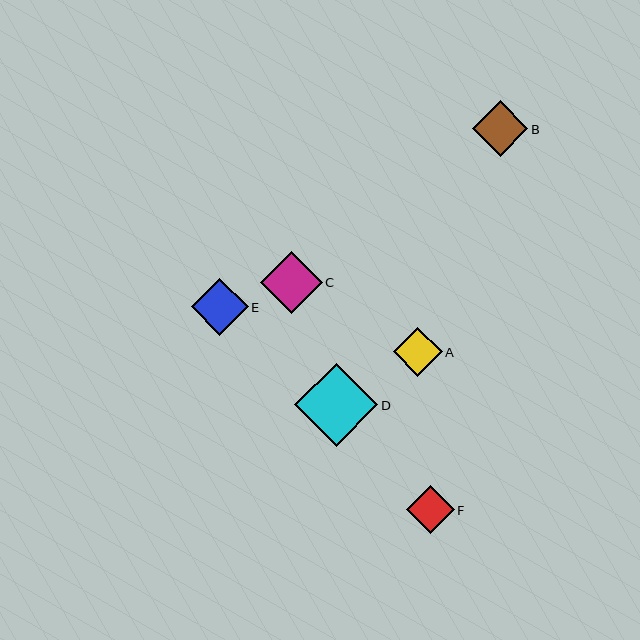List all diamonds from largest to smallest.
From largest to smallest: D, C, E, B, A, F.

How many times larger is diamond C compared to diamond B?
Diamond C is approximately 1.1 times the size of diamond B.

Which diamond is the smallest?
Diamond F is the smallest with a size of approximately 48 pixels.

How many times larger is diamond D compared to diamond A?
Diamond D is approximately 1.7 times the size of diamond A.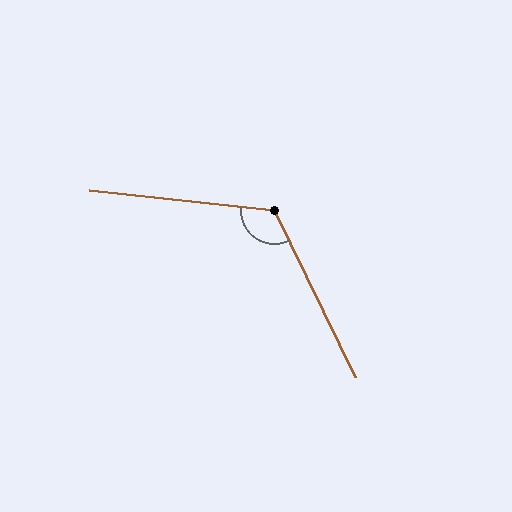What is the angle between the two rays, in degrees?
Approximately 122 degrees.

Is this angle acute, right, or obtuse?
It is obtuse.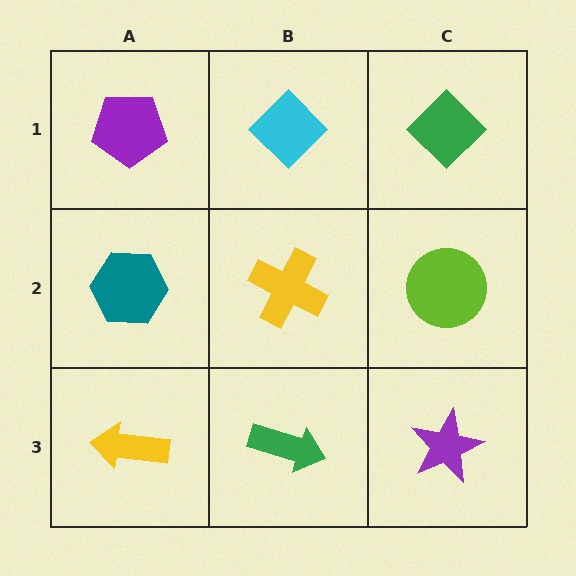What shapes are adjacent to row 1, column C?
A lime circle (row 2, column C), a cyan diamond (row 1, column B).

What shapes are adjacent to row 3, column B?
A yellow cross (row 2, column B), a yellow arrow (row 3, column A), a purple star (row 3, column C).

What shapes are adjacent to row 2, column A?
A purple pentagon (row 1, column A), a yellow arrow (row 3, column A), a yellow cross (row 2, column B).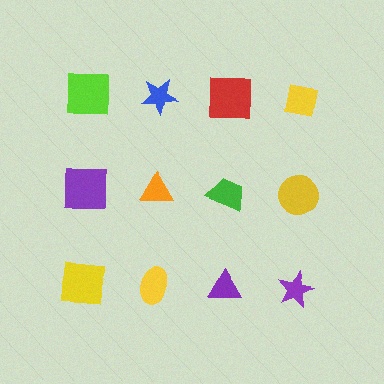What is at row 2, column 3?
A green trapezoid.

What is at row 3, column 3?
A purple triangle.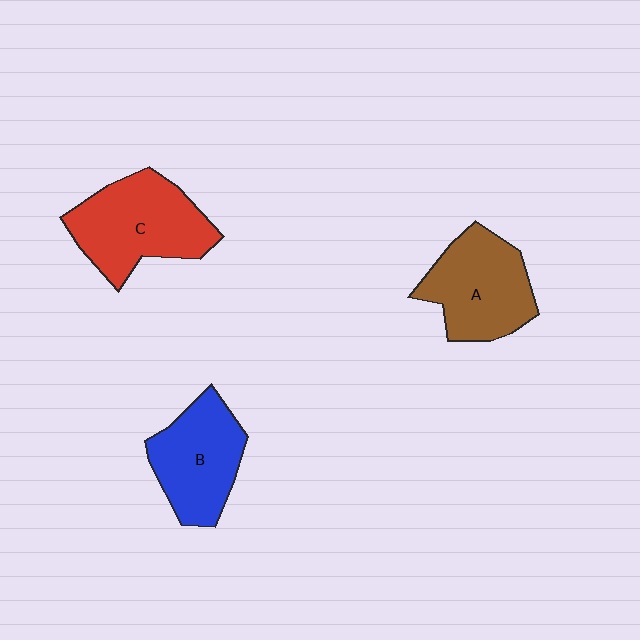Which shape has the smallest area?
Shape B (blue).